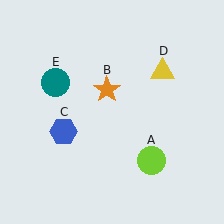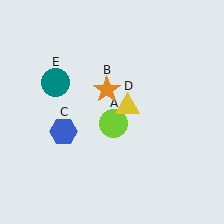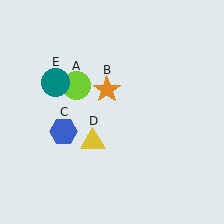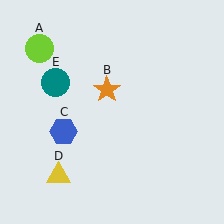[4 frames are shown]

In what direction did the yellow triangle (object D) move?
The yellow triangle (object D) moved down and to the left.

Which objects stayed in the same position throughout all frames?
Orange star (object B) and blue hexagon (object C) and teal circle (object E) remained stationary.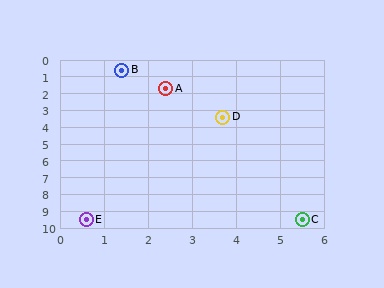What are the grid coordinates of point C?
Point C is at approximately (5.5, 9.5).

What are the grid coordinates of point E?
Point E is at approximately (0.6, 9.5).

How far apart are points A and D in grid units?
Points A and D are about 2.1 grid units apart.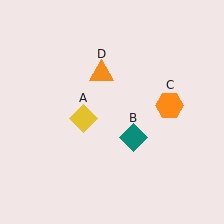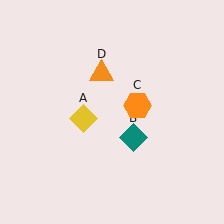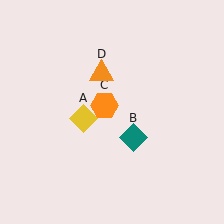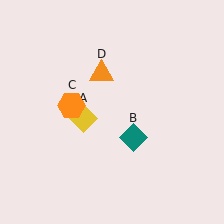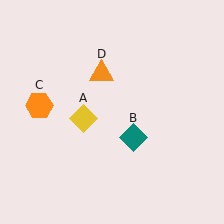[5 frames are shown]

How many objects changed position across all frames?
1 object changed position: orange hexagon (object C).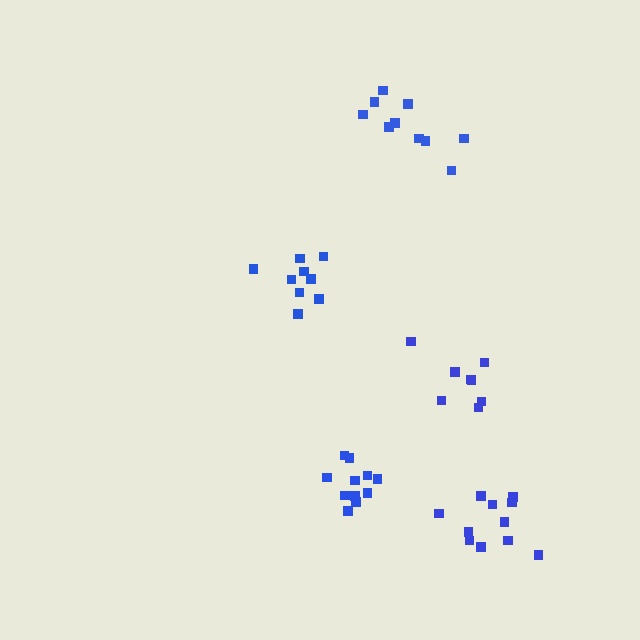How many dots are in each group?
Group 1: 10 dots, Group 2: 11 dots, Group 3: 11 dots, Group 4: 8 dots, Group 5: 9 dots (49 total).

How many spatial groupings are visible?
There are 5 spatial groupings.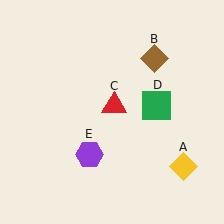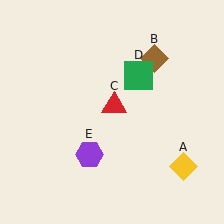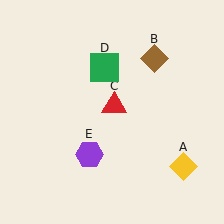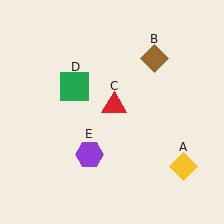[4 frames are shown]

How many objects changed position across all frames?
1 object changed position: green square (object D).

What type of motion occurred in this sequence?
The green square (object D) rotated counterclockwise around the center of the scene.